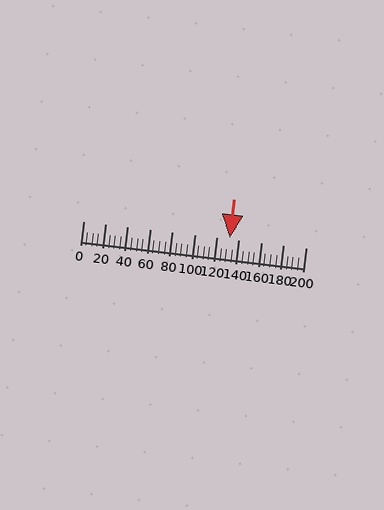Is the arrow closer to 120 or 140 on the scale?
The arrow is closer to 140.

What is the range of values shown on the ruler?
The ruler shows values from 0 to 200.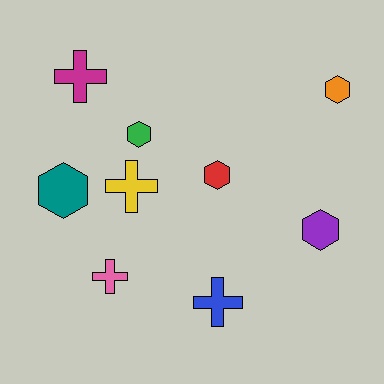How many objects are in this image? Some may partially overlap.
There are 9 objects.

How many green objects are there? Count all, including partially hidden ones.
There is 1 green object.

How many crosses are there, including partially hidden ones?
There are 4 crosses.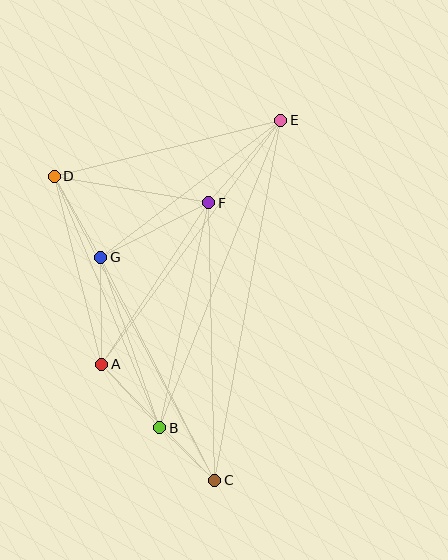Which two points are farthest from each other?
Points C and E are farthest from each other.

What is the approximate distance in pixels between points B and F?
The distance between B and F is approximately 230 pixels.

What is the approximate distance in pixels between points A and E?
The distance between A and E is approximately 303 pixels.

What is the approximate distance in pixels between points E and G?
The distance between E and G is approximately 226 pixels.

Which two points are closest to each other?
Points B and C are closest to each other.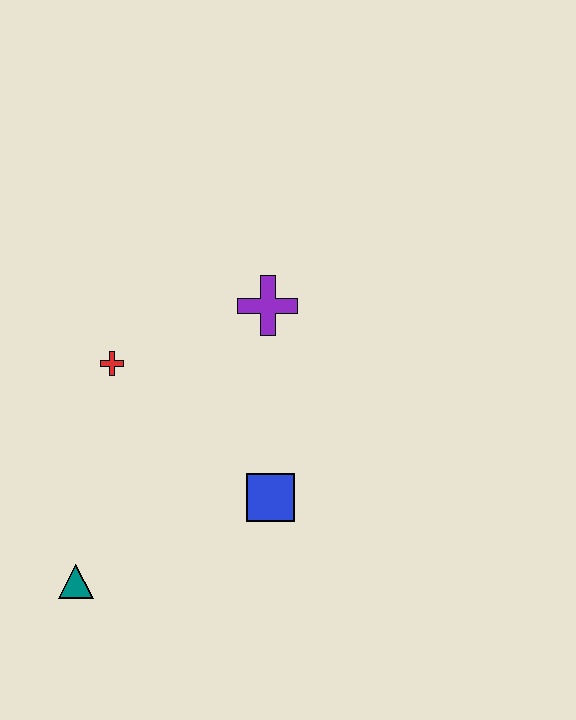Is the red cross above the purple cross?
No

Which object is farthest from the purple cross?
The teal triangle is farthest from the purple cross.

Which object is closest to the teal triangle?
The blue square is closest to the teal triangle.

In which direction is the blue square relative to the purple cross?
The blue square is below the purple cross.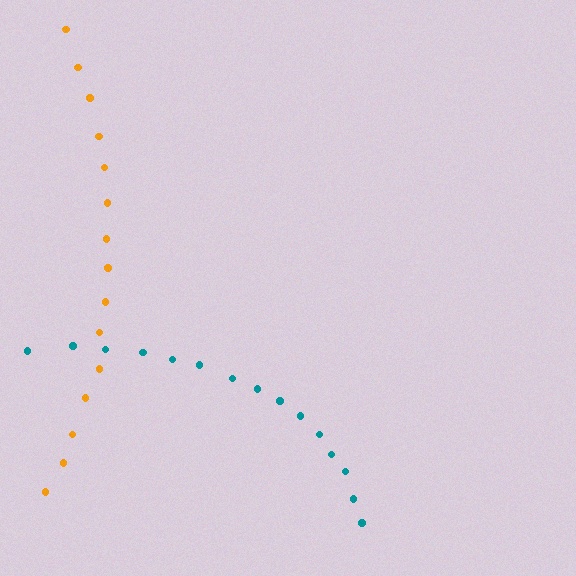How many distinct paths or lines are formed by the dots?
There are 2 distinct paths.